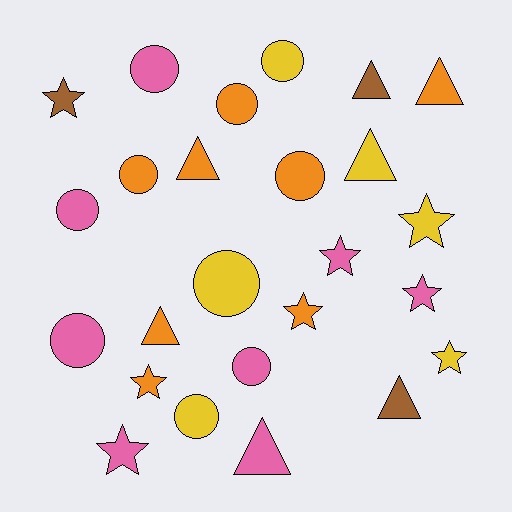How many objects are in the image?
There are 25 objects.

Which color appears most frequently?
Pink, with 8 objects.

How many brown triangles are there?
There are 2 brown triangles.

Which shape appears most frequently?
Circle, with 10 objects.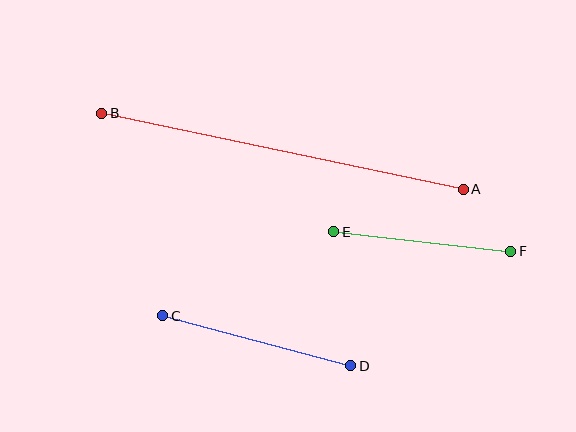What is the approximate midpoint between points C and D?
The midpoint is at approximately (257, 341) pixels.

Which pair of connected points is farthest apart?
Points A and B are farthest apart.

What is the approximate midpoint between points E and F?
The midpoint is at approximately (422, 242) pixels.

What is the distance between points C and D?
The distance is approximately 195 pixels.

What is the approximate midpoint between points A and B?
The midpoint is at approximately (282, 151) pixels.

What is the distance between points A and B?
The distance is approximately 369 pixels.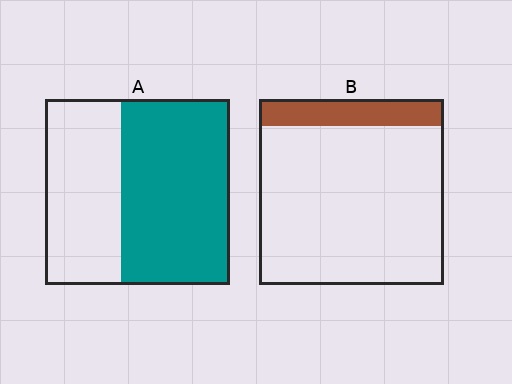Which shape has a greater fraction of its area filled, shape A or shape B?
Shape A.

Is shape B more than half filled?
No.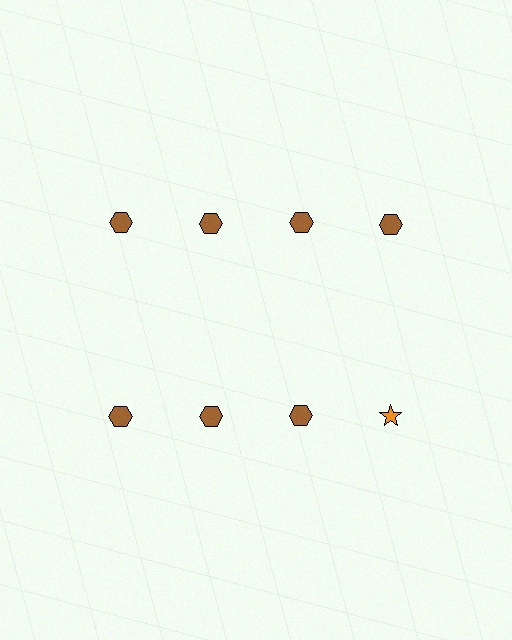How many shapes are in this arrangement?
There are 8 shapes arranged in a grid pattern.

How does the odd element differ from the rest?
It differs in both color (orange instead of brown) and shape (star instead of hexagon).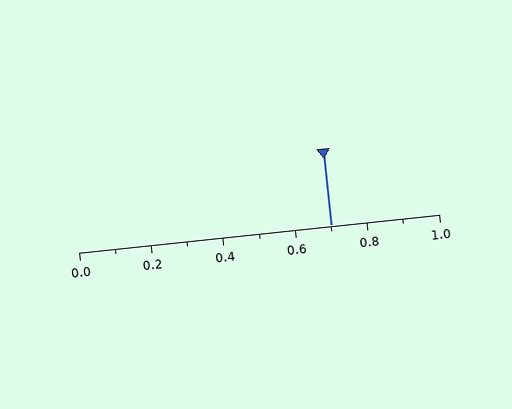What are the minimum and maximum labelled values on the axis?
The axis runs from 0.0 to 1.0.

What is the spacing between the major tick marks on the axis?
The major ticks are spaced 0.2 apart.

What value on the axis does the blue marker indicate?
The marker indicates approximately 0.7.